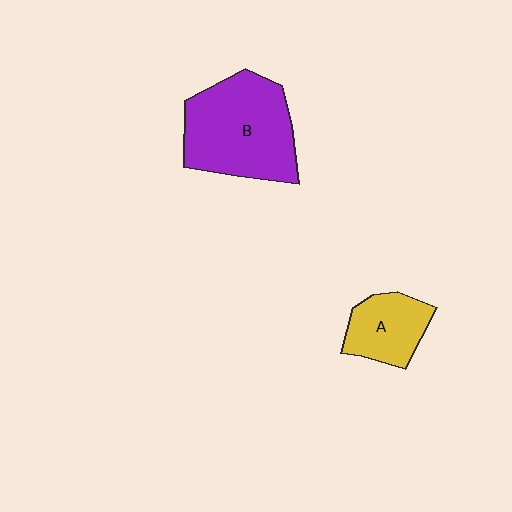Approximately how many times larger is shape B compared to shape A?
Approximately 2.1 times.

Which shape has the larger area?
Shape B (purple).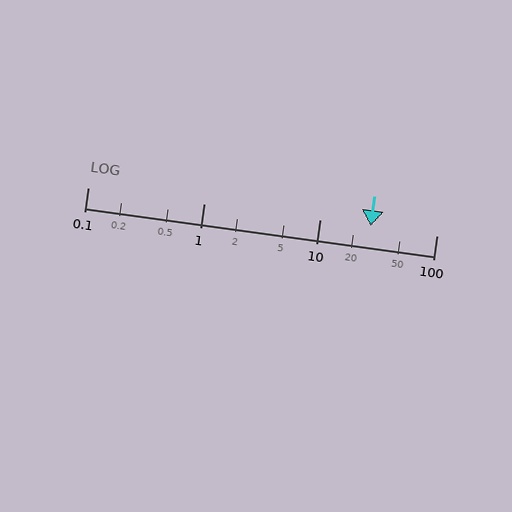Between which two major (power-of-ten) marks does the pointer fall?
The pointer is between 10 and 100.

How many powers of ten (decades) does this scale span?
The scale spans 3 decades, from 0.1 to 100.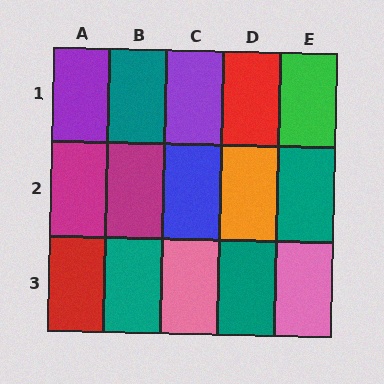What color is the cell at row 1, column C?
Purple.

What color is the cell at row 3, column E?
Pink.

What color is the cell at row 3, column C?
Pink.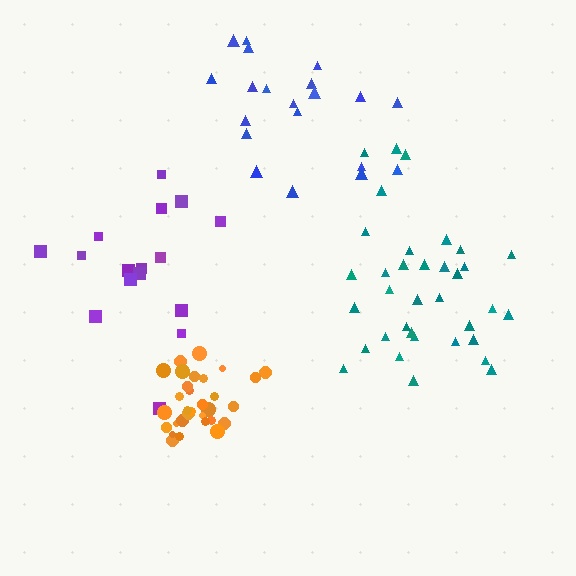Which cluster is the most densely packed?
Orange.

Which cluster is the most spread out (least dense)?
Purple.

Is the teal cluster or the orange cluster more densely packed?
Orange.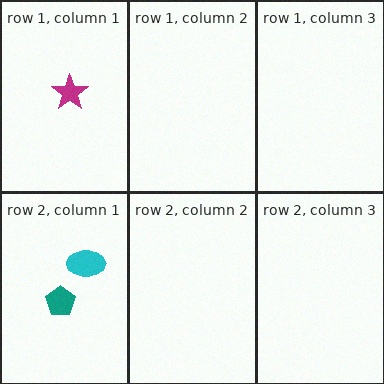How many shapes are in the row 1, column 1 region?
1.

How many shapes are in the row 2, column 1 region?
2.